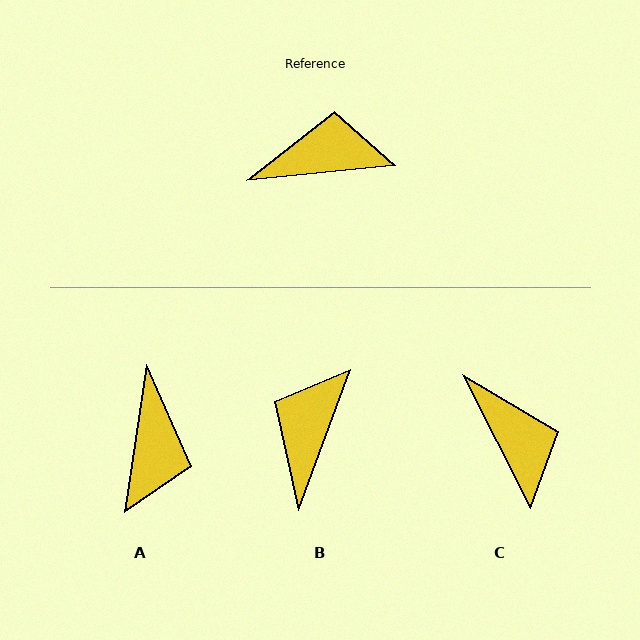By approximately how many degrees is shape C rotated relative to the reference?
Approximately 69 degrees clockwise.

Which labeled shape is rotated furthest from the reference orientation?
A, about 104 degrees away.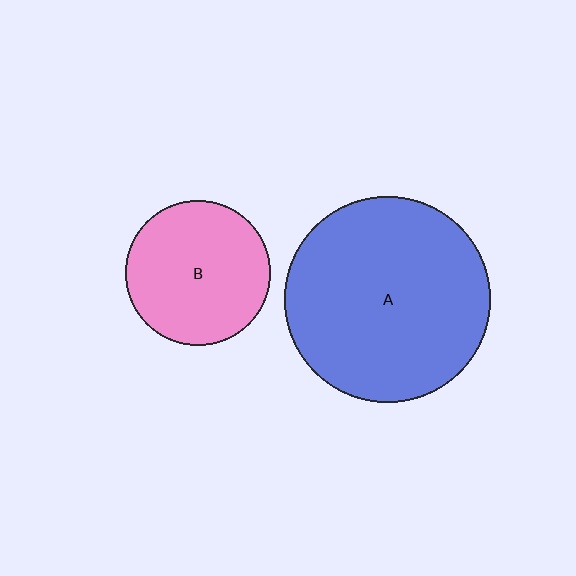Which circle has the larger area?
Circle A (blue).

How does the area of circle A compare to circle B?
Approximately 2.0 times.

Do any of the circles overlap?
No, none of the circles overlap.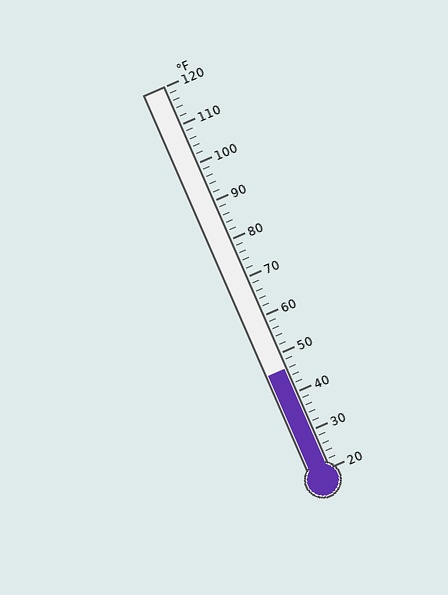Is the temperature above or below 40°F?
The temperature is above 40°F.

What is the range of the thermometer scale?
The thermometer scale ranges from 20°F to 120°F.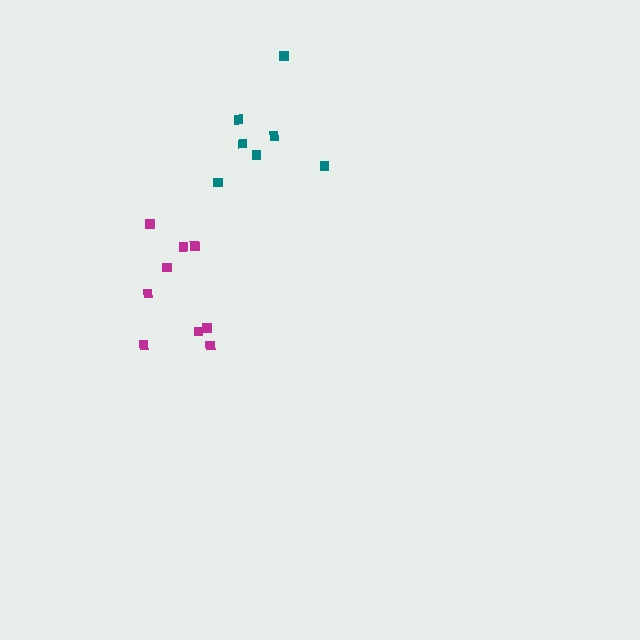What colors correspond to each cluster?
The clusters are colored: teal, magenta.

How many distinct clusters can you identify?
There are 2 distinct clusters.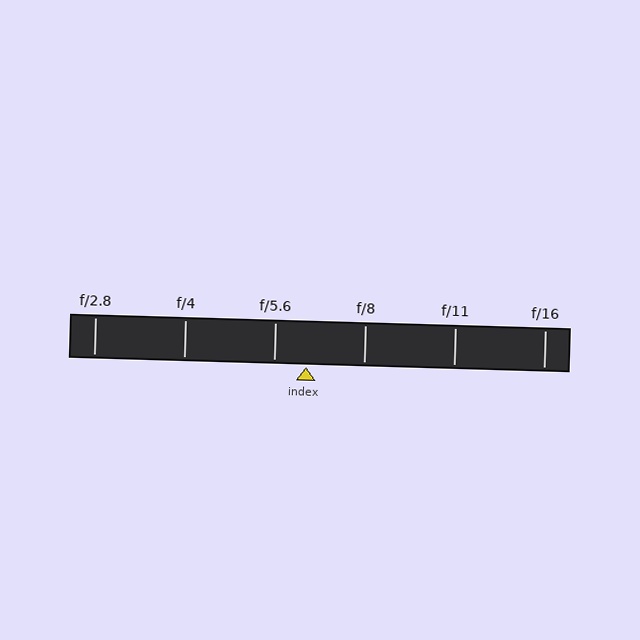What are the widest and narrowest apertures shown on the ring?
The widest aperture shown is f/2.8 and the narrowest is f/16.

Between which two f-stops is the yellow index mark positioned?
The index mark is between f/5.6 and f/8.